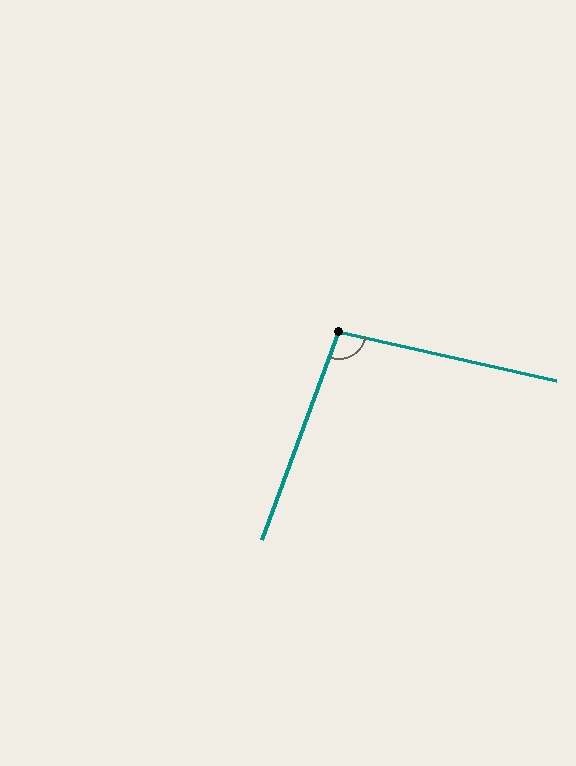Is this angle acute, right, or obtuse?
It is obtuse.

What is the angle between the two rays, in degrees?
Approximately 98 degrees.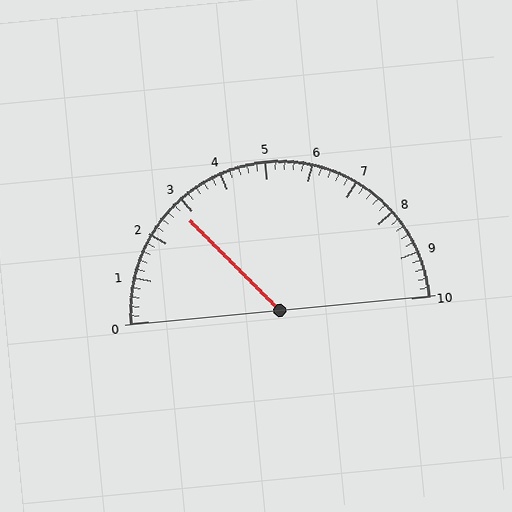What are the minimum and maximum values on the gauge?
The gauge ranges from 0 to 10.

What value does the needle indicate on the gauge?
The needle indicates approximately 2.8.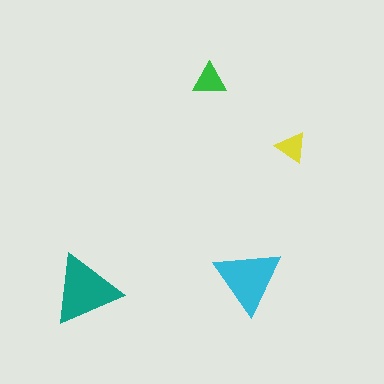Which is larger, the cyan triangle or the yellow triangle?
The cyan one.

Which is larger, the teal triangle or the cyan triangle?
The teal one.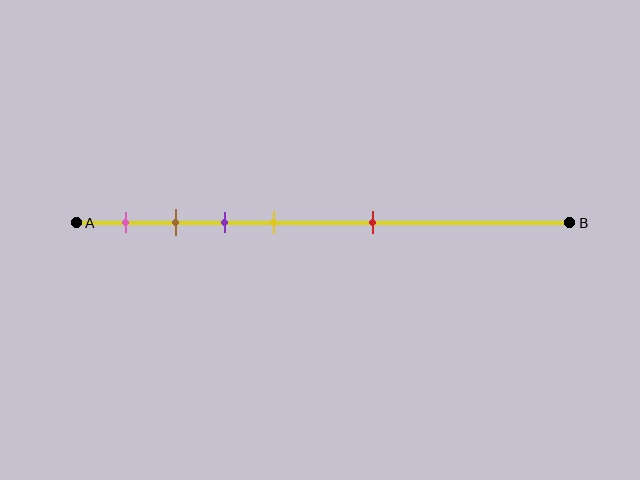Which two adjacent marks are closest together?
The brown and purple marks are the closest adjacent pair.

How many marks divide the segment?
There are 5 marks dividing the segment.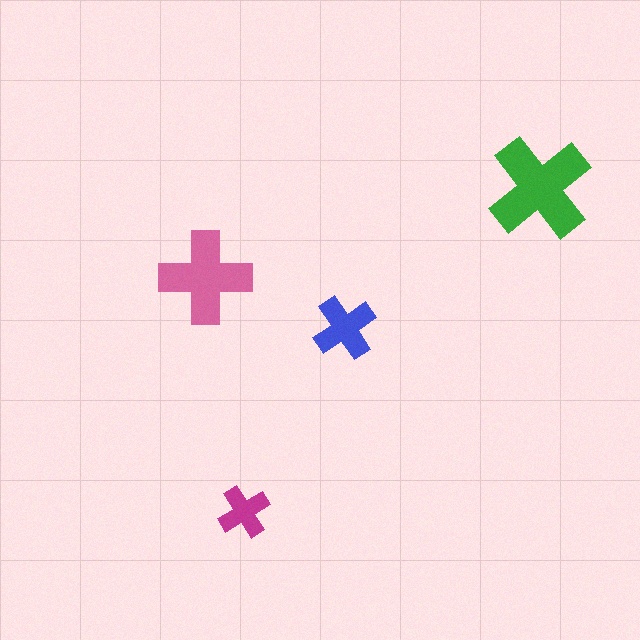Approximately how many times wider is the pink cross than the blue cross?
About 1.5 times wider.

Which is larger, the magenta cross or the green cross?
The green one.